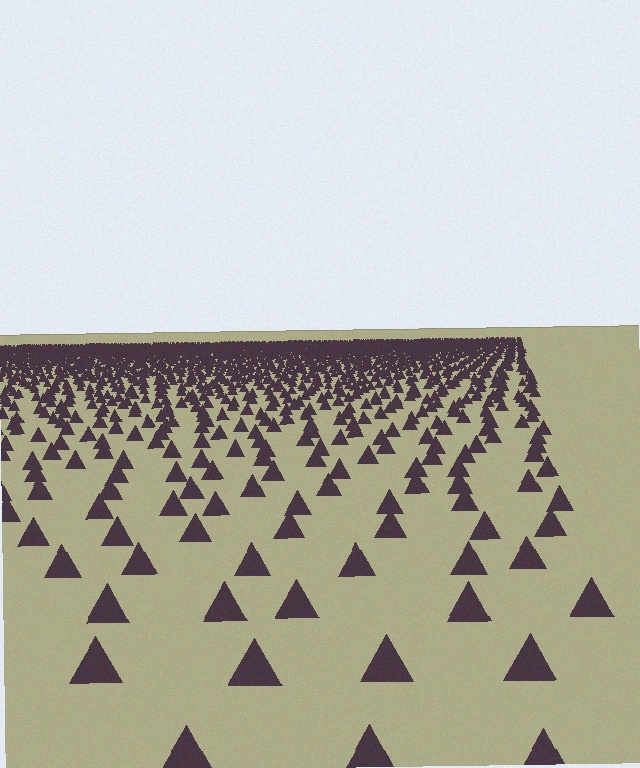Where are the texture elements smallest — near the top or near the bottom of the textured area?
Near the top.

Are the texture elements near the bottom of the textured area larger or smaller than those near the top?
Larger. Near the bottom, elements are closer to the viewer and appear at a bigger on-screen size.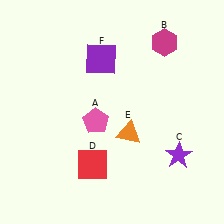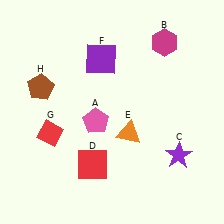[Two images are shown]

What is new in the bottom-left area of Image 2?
A red diamond (G) was added in the bottom-left area of Image 2.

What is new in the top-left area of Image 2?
A brown pentagon (H) was added in the top-left area of Image 2.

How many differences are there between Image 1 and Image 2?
There are 2 differences between the two images.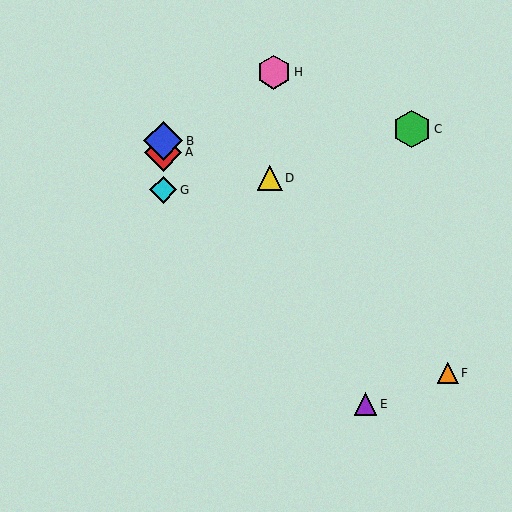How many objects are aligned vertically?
3 objects (A, B, G) are aligned vertically.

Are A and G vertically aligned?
Yes, both are at x≈163.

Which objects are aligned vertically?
Objects A, B, G are aligned vertically.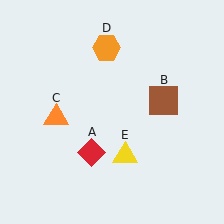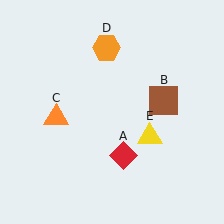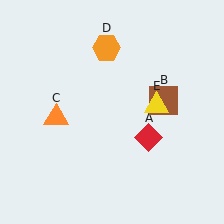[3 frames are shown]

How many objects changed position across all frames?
2 objects changed position: red diamond (object A), yellow triangle (object E).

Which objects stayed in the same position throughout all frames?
Brown square (object B) and orange triangle (object C) and orange hexagon (object D) remained stationary.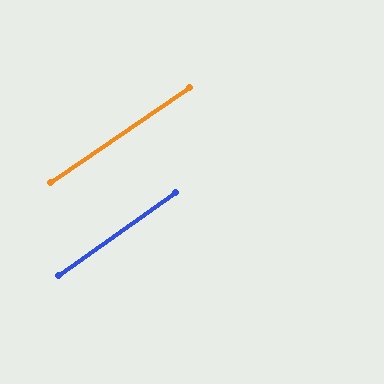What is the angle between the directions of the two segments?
Approximately 1 degree.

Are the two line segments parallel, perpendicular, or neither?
Parallel — their directions differ by only 1.2°.